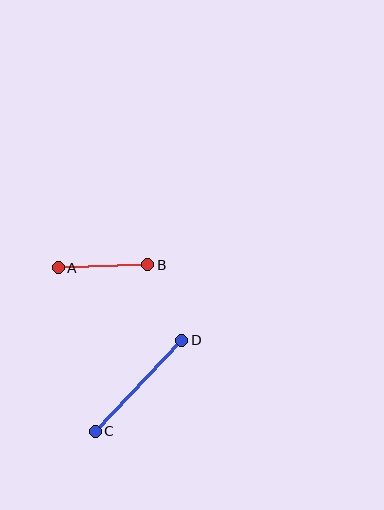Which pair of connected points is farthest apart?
Points C and D are farthest apart.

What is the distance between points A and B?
The distance is approximately 90 pixels.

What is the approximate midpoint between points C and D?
The midpoint is at approximately (138, 386) pixels.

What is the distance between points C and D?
The distance is approximately 126 pixels.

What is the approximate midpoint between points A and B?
The midpoint is at approximately (103, 266) pixels.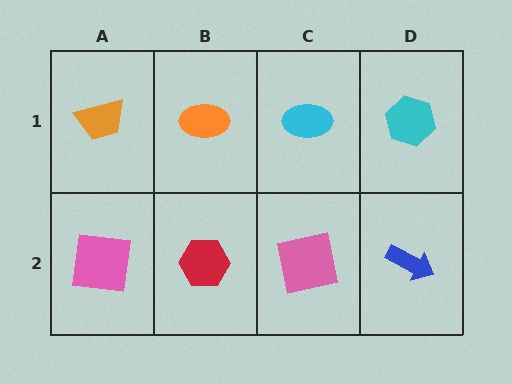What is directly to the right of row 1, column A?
An orange ellipse.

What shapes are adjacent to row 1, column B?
A red hexagon (row 2, column B), an orange trapezoid (row 1, column A), a cyan ellipse (row 1, column C).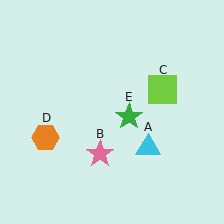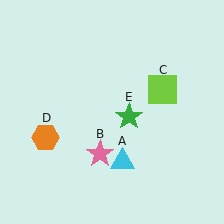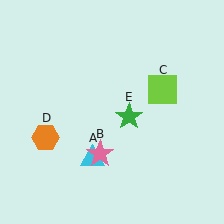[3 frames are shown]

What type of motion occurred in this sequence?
The cyan triangle (object A) rotated clockwise around the center of the scene.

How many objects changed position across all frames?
1 object changed position: cyan triangle (object A).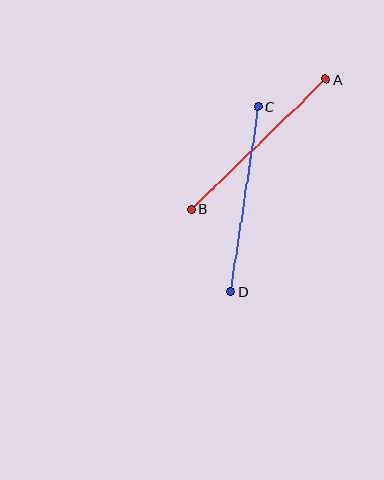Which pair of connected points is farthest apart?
Points A and B are farthest apart.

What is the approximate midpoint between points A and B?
The midpoint is at approximately (259, 144) pixels.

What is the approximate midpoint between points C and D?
The midpoint is at approximately (244, 199) pixels.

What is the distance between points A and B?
The distance is approximately 187 pixels.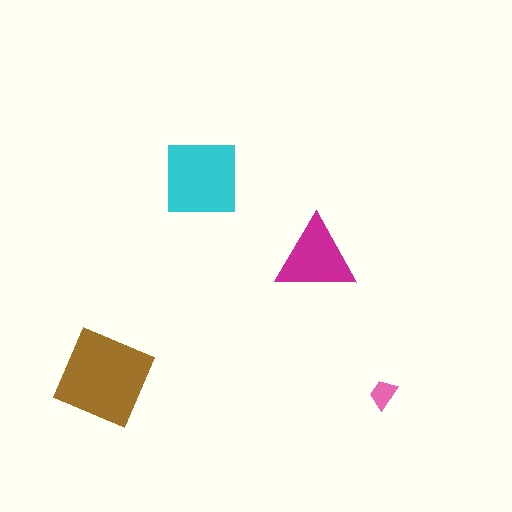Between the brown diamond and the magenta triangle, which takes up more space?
The brown diamond.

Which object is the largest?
The brown diamond.